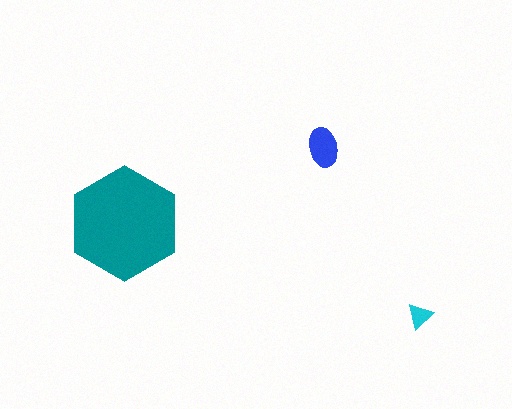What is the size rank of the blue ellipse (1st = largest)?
2nd.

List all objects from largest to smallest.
The teal hexagon, the blue ellipse, the cyan triangle.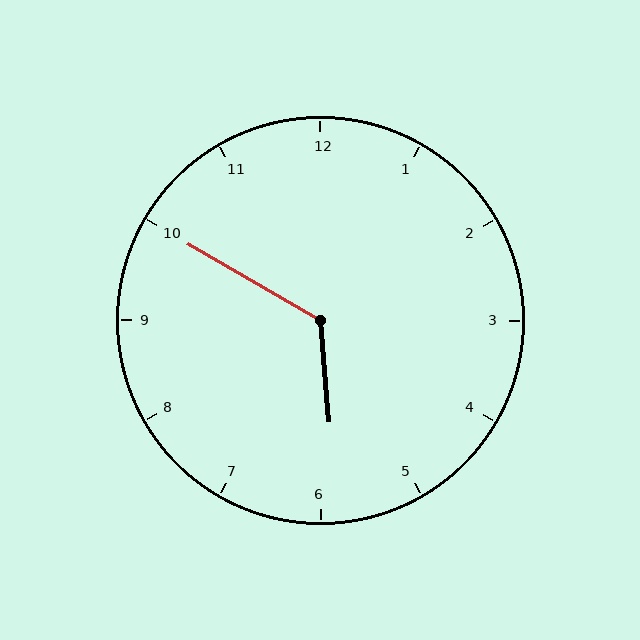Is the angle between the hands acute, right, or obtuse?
It is obtuse.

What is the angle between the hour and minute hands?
Approximately 125 degrees.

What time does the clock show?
5:50.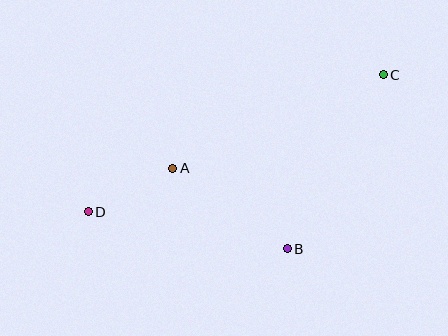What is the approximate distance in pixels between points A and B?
The distance between A and B is approximately 140 pixels.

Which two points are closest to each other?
Points A and D are closest to each other.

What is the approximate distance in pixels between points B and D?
The distance between B and D is approximately 202 pixels.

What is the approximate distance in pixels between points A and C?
The distance between A and C is approximately 230 pixels.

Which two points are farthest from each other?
Points C and D are farthest from each other.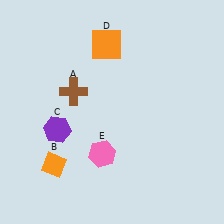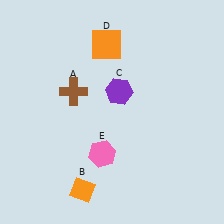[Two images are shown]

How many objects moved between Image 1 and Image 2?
2 objects moved between the two images.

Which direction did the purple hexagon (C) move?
The purple hexagon (C) moved right.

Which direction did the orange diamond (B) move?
The orange diamond (B) moved right.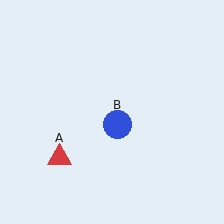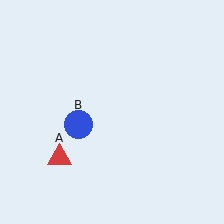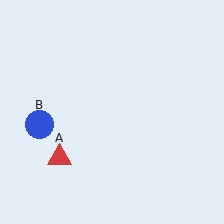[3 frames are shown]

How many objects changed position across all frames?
1 object changed position: blue circle (object B).